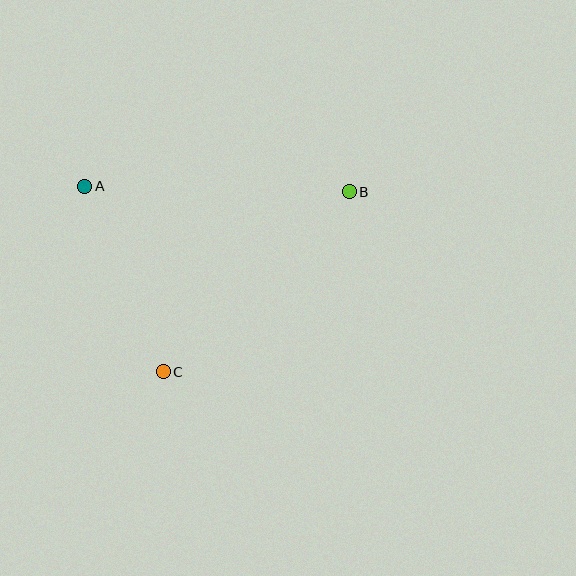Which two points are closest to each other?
Points A and C are closest to each other.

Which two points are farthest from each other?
Points A and B are farthest from each other.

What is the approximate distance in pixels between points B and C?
The distance between B and C is approximately 259 pixels.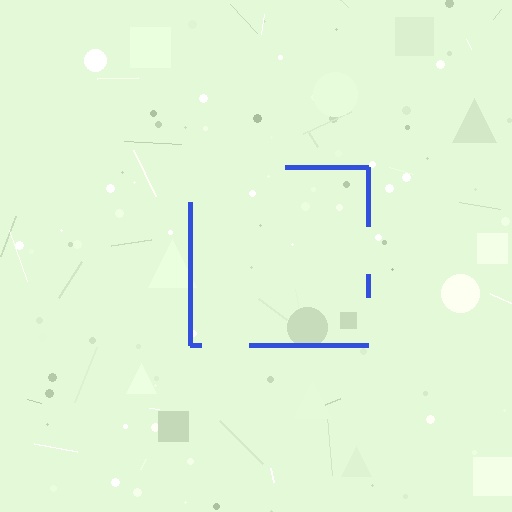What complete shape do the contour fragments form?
The contour fragments form a square.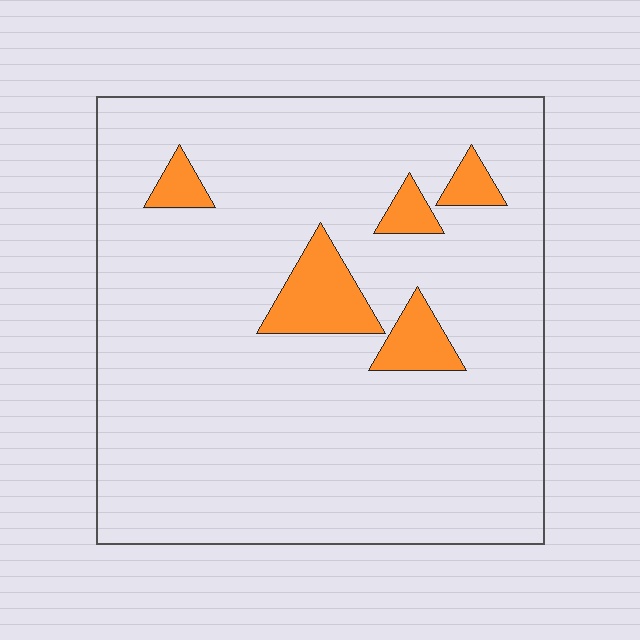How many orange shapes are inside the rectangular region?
5.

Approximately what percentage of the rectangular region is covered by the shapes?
Approximately 10%.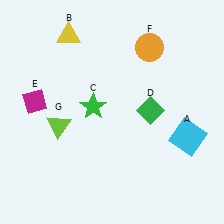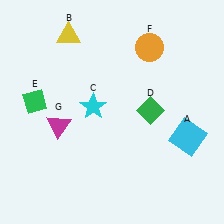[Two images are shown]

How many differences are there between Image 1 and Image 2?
There are 3 differences between the two images.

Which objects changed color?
C changed from green to cyan. E changed from magenta to green. G changed from lime to magenta.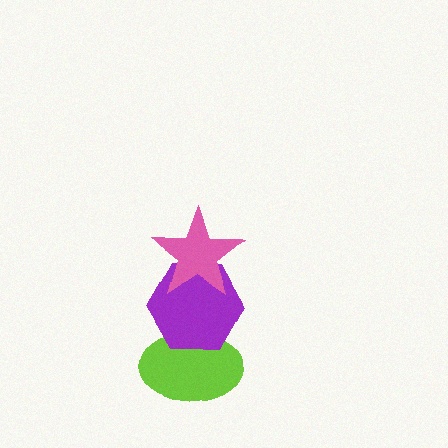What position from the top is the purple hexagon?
The purple hexagon is 2nd from the top.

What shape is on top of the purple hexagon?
The pink star is on top of the purple hexagon.